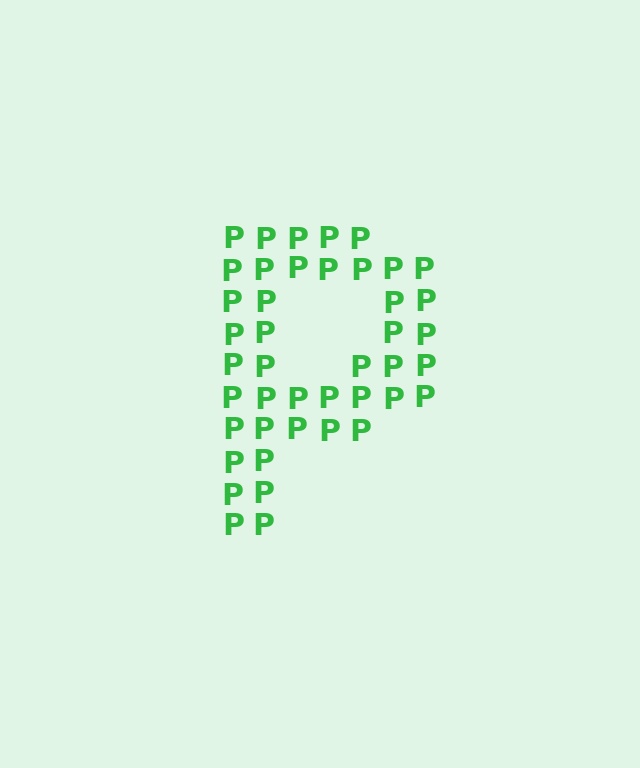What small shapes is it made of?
It is made of small letter P's.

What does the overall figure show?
The overall figure shows the letter P.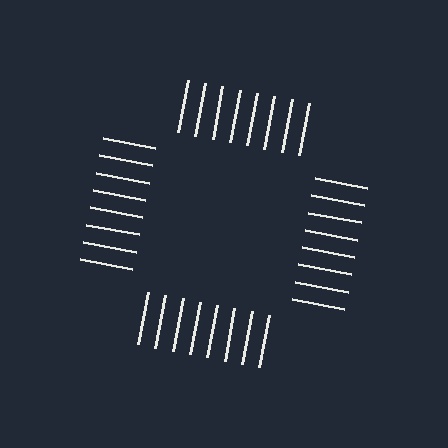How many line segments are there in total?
32 — 8 along each of the 4 edges.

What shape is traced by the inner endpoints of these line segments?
An illusory square — the line segments terminate on its edges but no continuous stroke is drawn.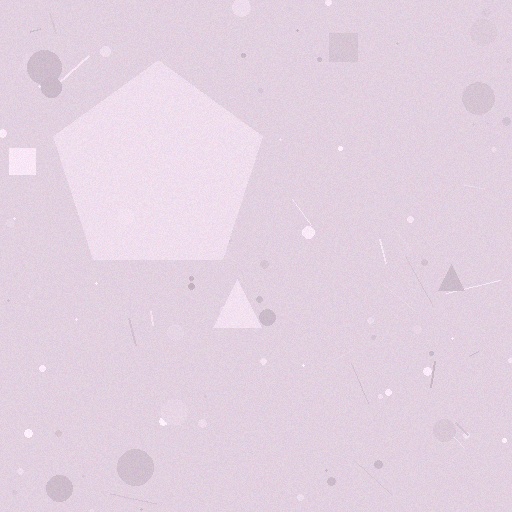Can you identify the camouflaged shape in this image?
The camouflaged shape is a pentagon.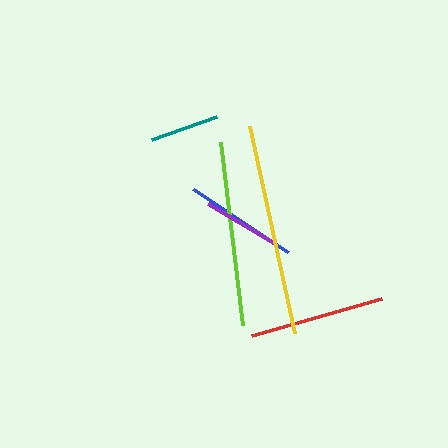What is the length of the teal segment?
The teal segment is approximately 69 pixels long.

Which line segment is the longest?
The yellow line is the longest at approximately 211 pixels.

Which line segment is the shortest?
The teal line is the shortest at approximately 69 pixels.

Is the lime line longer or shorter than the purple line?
The lime line is longer than the purple line.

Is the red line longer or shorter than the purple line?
The red line is longer than the purple line.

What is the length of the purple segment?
The purple segment is approximately 78 pixels long.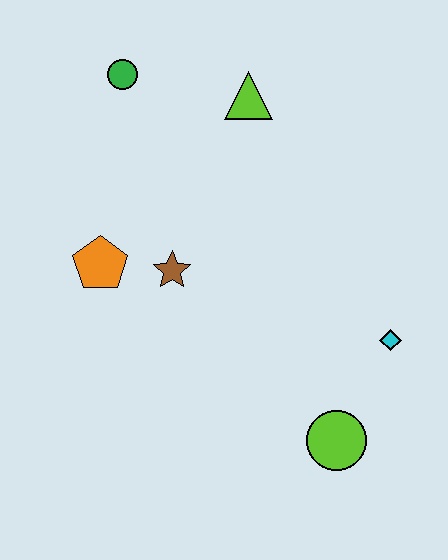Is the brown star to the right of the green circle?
Yes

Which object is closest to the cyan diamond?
The lime circle is closest to the cyan diamond.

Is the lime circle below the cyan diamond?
Yes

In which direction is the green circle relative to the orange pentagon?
The green circle is above the orange pentagon.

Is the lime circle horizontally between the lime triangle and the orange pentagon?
No